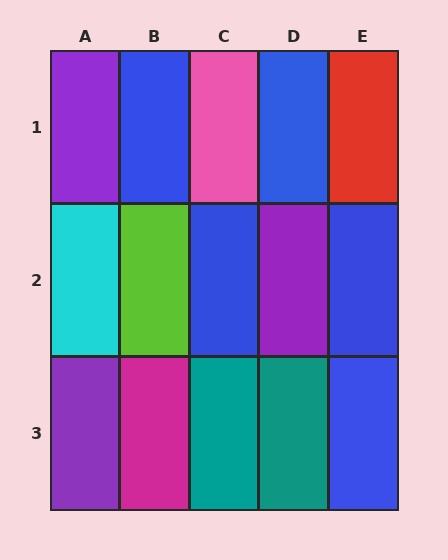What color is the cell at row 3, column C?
Teal.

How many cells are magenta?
1 cell is magenta.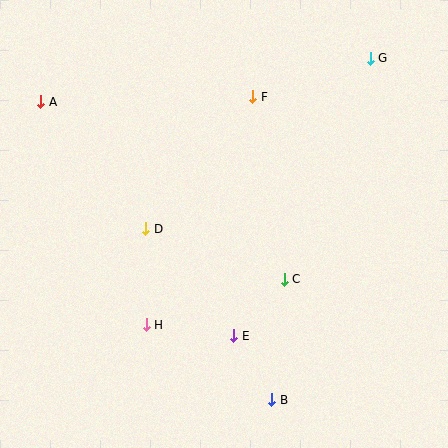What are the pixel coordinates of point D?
Point D is at (146, 229).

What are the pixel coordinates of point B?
Point B is at (272, 400).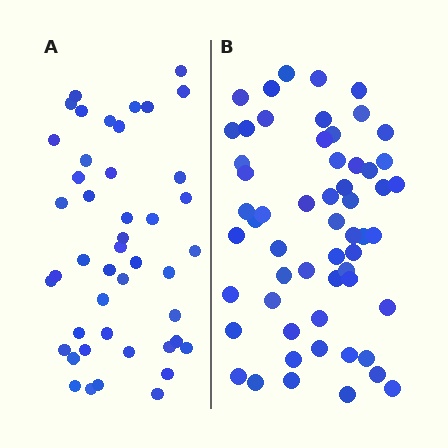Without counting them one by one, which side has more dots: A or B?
Region B (the right region) has more dots.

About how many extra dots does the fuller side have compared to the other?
Region B has roughly 12 or so more dots than region A.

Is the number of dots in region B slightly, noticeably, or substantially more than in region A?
Region B has noticeably more, but not dramatically so. The ratio is roughly 1.3 to 1.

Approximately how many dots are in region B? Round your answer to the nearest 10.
About 60 dots. (The exact count is 57, which rounds to 60.)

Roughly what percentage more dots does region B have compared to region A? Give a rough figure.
About 25% more.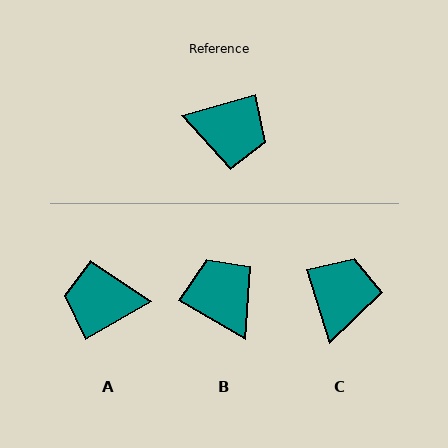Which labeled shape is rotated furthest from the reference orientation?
A, about 165 degrees away.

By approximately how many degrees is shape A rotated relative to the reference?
Approximately 165 degrees clockwise.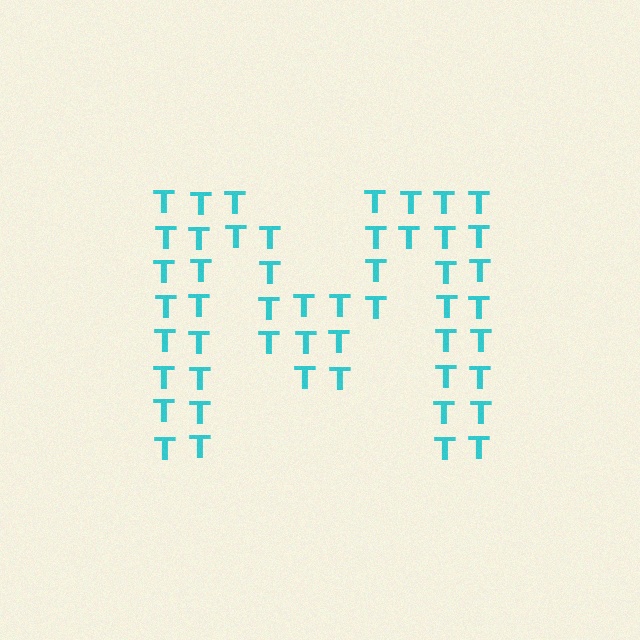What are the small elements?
The small elements are letter T's.